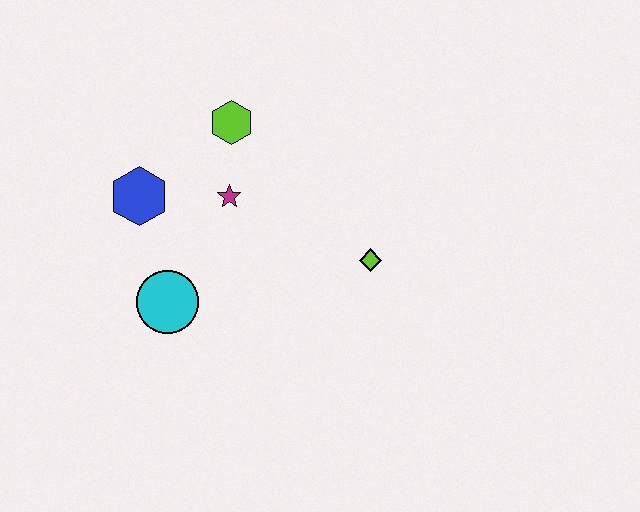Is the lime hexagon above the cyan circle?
Yes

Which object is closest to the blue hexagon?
The magenta star is closest to the blue hexagon.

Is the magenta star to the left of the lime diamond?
Yes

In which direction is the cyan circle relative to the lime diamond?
The cyan circle is to the left of the lime diamond.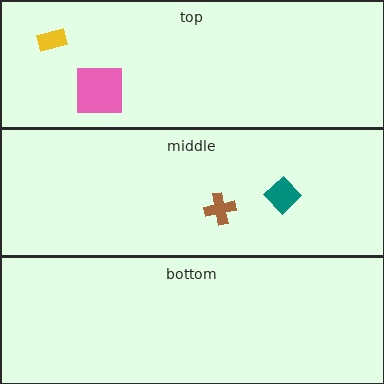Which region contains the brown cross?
The middle region.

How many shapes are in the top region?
2.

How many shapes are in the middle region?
2.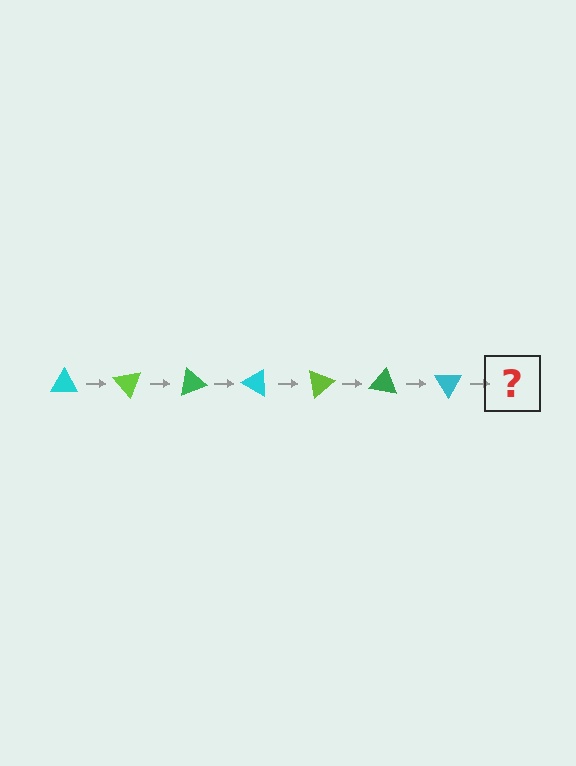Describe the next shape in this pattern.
It should be a lime triangle, rotated 350 degrees from the start.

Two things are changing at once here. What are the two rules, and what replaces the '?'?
The two rules are that it rotates 50 degrees each step and the color cycles through cyan, lime, and green. The '?' should be a lime triangle, rotated 350 degrees from the start.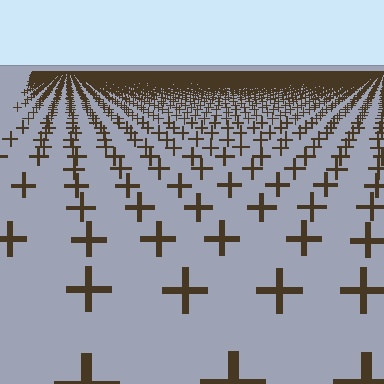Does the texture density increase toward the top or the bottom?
Density increases toward the top.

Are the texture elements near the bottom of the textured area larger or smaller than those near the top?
Larger. Near the bottom, elements are closer to the viewer and appear at a bigger on-screen size.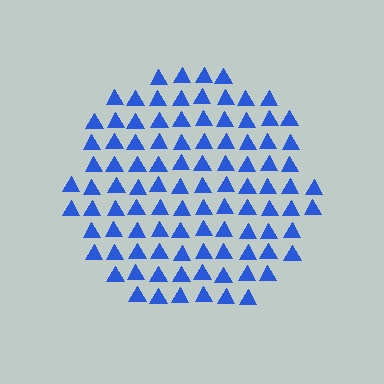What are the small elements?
The small elements are triangles.